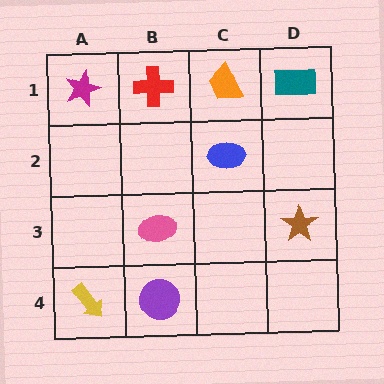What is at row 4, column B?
A purple circle.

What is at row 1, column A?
A magenta star.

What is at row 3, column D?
A brown star.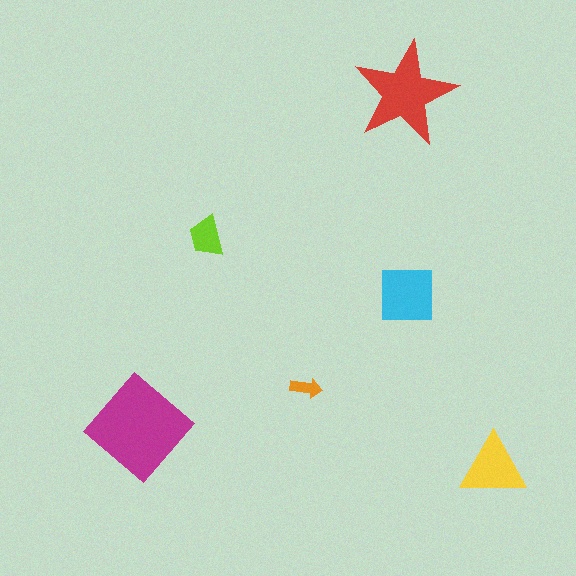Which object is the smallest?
The orange arrow.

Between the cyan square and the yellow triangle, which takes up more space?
The cyan square.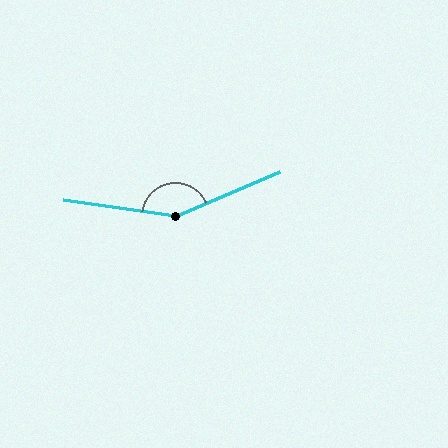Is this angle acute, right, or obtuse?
It is obtuse.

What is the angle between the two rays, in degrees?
Approximately 149 degrees.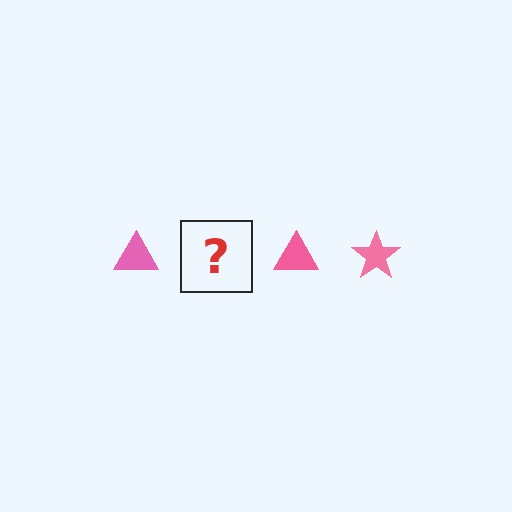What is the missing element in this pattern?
The missing element is a pink star.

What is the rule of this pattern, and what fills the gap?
The rule is that the pattern cycles through triangle, star shapes in pink. The gap should be filled with a pink star.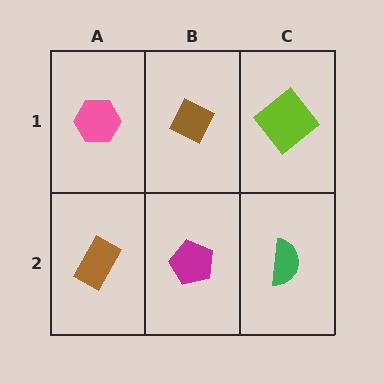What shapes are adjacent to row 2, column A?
A pink hexagon (row 1, column A), a magenta pentagon (row 2, column B).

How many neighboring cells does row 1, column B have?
3.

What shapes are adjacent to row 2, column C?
A lime diamond (row 1, column C), a magenta pentagon (row 2, column B).